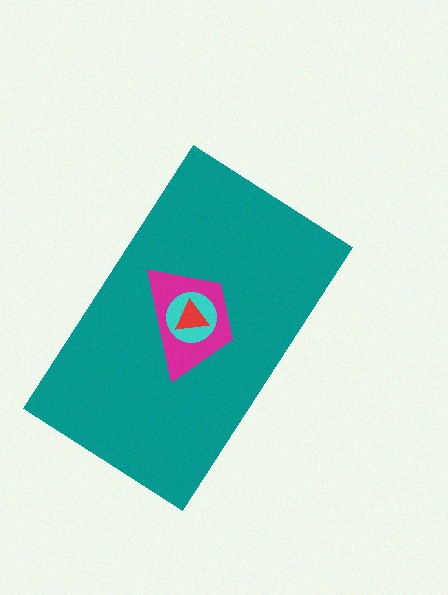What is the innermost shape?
The red triangle.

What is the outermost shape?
The teal rectangle.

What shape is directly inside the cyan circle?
The red triangle.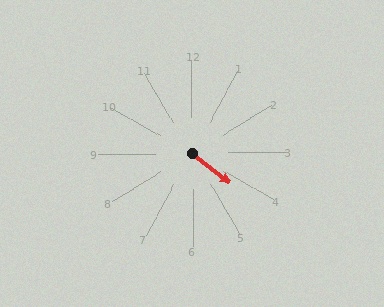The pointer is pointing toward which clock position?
Roughly 4 o'clock.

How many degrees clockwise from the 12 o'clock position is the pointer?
Approximately 128 degrees.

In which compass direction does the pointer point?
Southeast.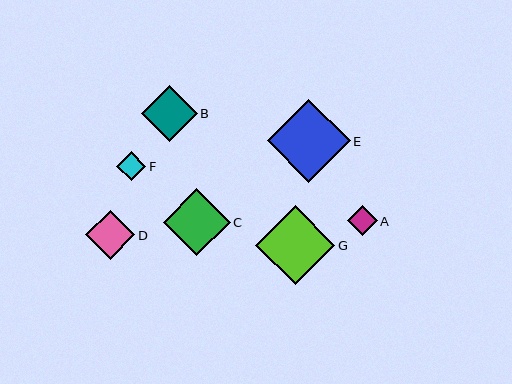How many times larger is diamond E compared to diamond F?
Diamond E is approximately 2.9 times the size of diamond F.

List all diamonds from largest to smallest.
From largest to smallest: E, G, C, B, D, A, F.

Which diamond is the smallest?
Diamond F is the smallest with a size of approximately 29 pixels.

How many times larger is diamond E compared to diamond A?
Diamond E is approximately 2.8 times the size of diamond A.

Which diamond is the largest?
Diamond E is the largest with a size of approximately 83 pixels.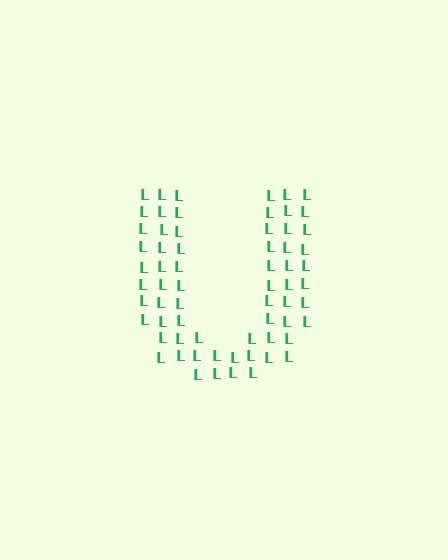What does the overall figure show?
The overall figure shows the letter U.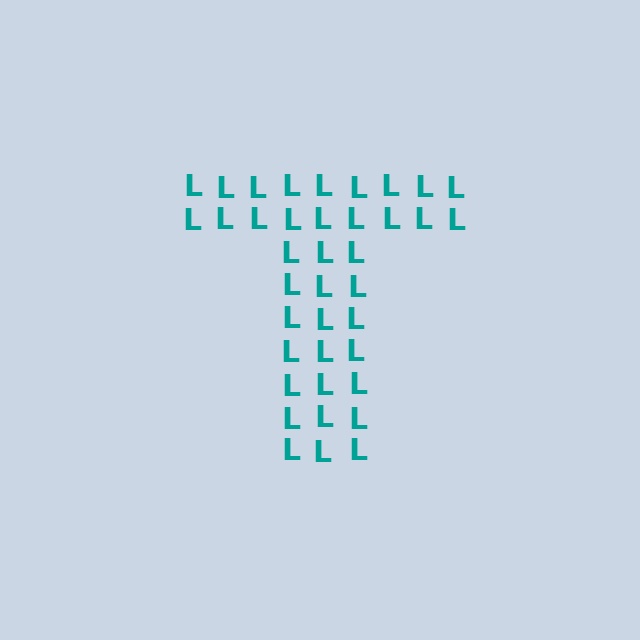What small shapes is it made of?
It is made of small letter L's.